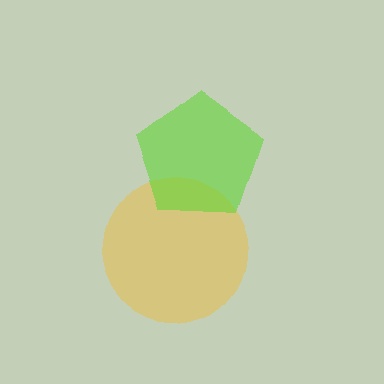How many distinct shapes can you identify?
There are 2 distinct shapes: a yellow circle, a lime pentagon.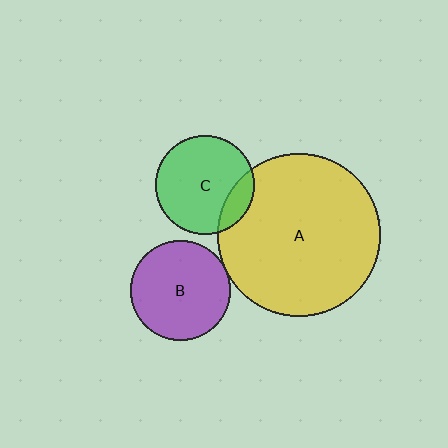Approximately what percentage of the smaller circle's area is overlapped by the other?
Approximately 5%.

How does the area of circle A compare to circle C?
Approximately 2.7 times.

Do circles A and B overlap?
Yes.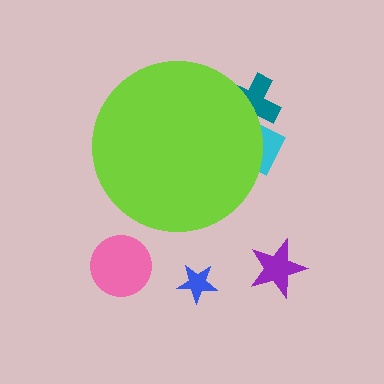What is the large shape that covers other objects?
A lime circle.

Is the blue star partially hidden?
No, the blue star is fully visible.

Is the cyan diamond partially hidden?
Yes, the cyan diamond is partially hidden behind the lime circle.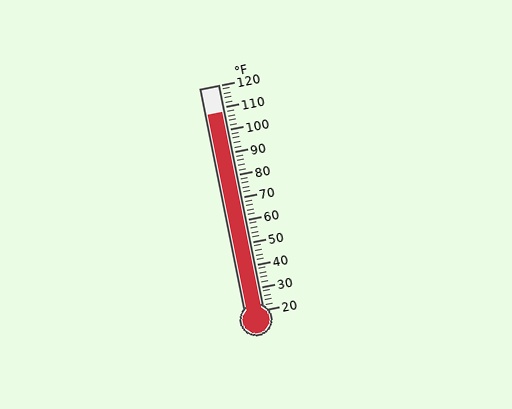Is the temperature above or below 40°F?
The temperature is above 40°F.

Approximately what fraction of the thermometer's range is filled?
The thermometer is filled to approximately 90% of its range.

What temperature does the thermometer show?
The thermometer shows approximately 108°F.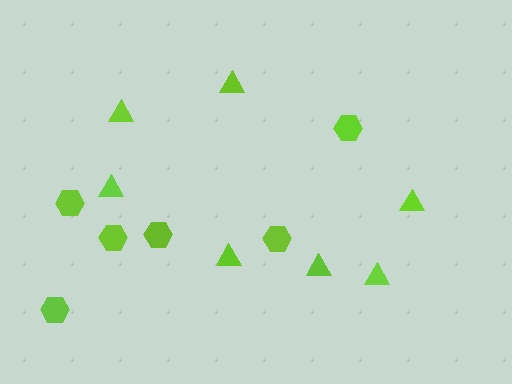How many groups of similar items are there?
There are 2 groups: one group of triangles (7) and one group of hexagons (6).